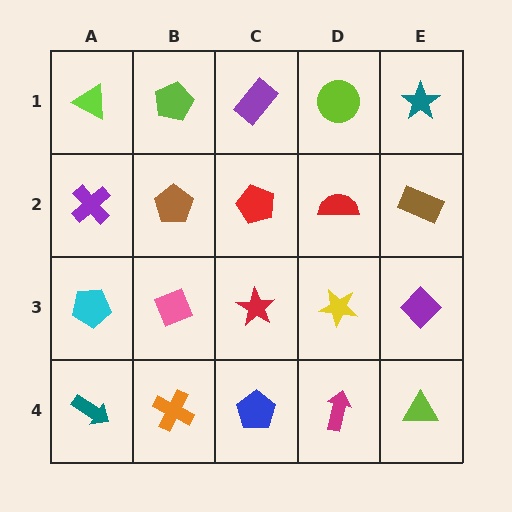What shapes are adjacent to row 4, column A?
A cyan pentagon (row 3, column A), an orange cross (row 4, column B).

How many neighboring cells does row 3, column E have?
3.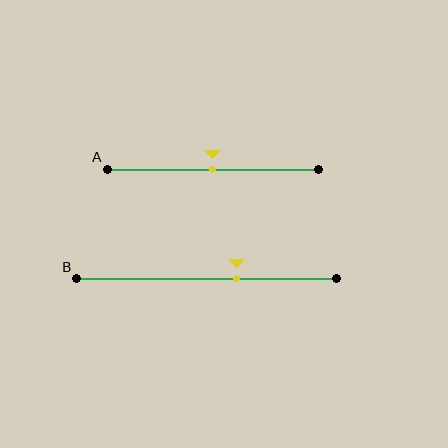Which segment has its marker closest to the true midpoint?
Segment A has its marker closest to the true midpoint.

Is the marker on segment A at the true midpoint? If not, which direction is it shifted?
Yes, the marker on segment A is at the true midpoint.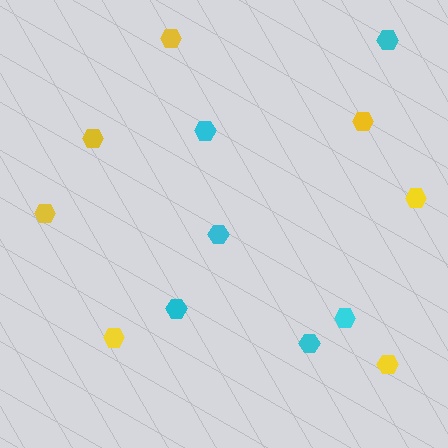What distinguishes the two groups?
There are 2 groups: one group of yellow hexagons (7) and one group of cyan hexagons (6).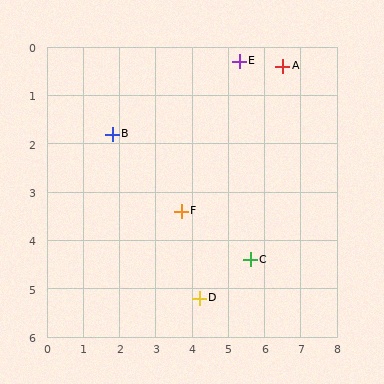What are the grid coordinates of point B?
Point B is at approximately (1.8, 1.8).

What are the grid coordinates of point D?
Point D is at approximately (4.2, 5.2).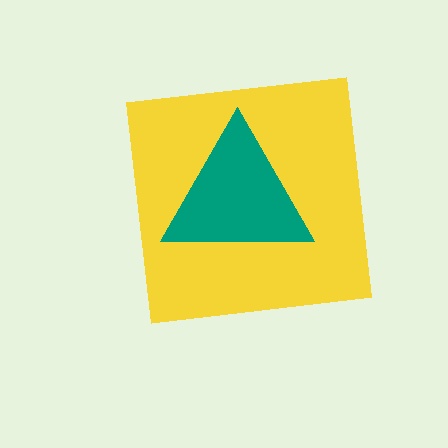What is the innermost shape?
The teal triangle.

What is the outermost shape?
The yellow square.